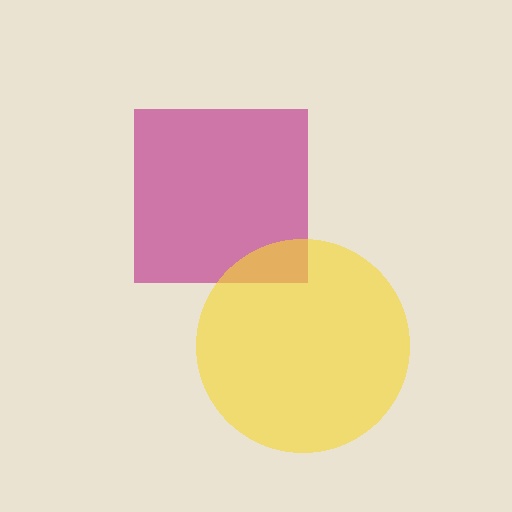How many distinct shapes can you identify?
There are 2 distinct shapes: a magenta square, a yellow circle.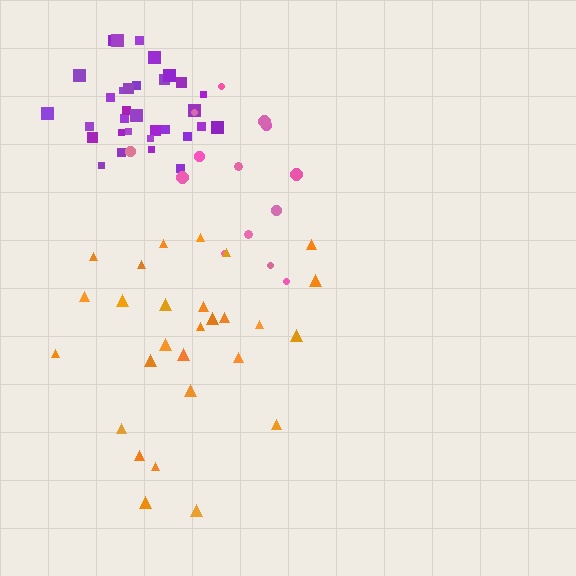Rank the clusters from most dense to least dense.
purple, orange, pink.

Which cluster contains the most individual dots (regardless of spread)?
Purple (32).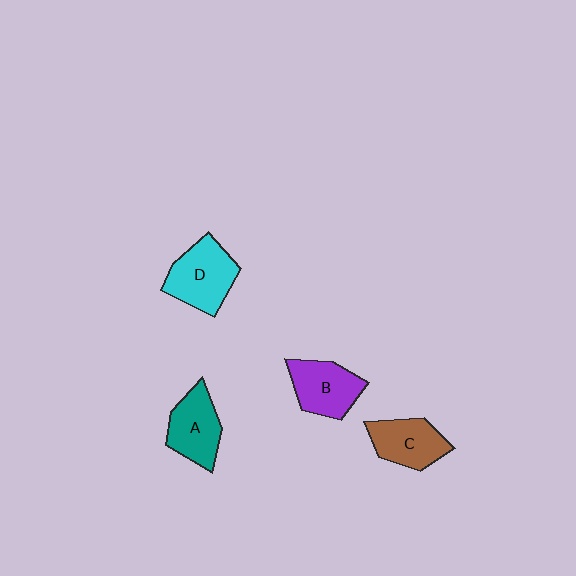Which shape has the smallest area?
Shape C (brown).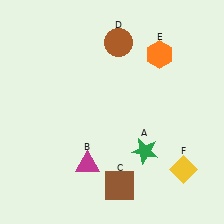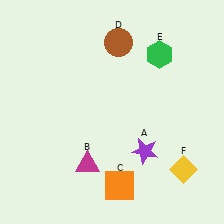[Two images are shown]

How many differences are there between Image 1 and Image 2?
There are 3 differences between the two images.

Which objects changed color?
A changed from green to purple. C changed from brown to orange. E changed from orange to green.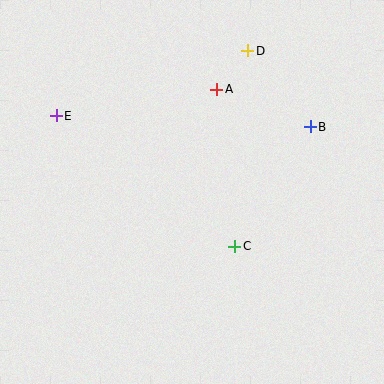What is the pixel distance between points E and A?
The distance between E and A is 163 pixels.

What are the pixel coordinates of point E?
Point E is at (56, 116).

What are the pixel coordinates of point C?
Point C is at (235, 246).